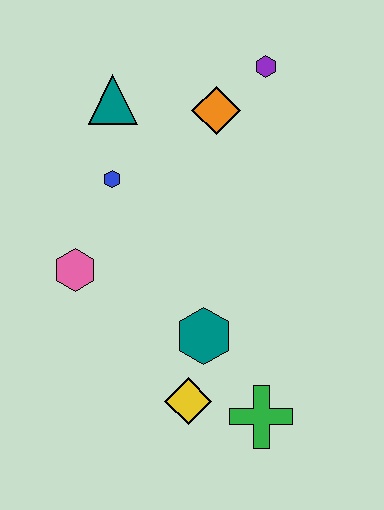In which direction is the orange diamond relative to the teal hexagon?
The orange diamond is above the teal hexagon.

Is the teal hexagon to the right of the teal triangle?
Yes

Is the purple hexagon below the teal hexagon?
No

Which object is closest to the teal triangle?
The blue hexagon is closest to the teal triangle.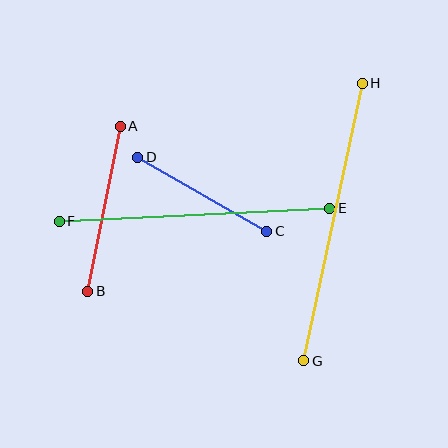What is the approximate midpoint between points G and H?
The midpoint is at approximately (333, 222) pixels.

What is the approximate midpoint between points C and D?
The midpoint is at approximately (202, 194) pixels.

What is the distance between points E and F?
The distance is approximately 271 pixels.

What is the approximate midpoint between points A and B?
The midpoint is at approximately (104, 209) pixels.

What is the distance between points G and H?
The distance is approximately 284 pixels.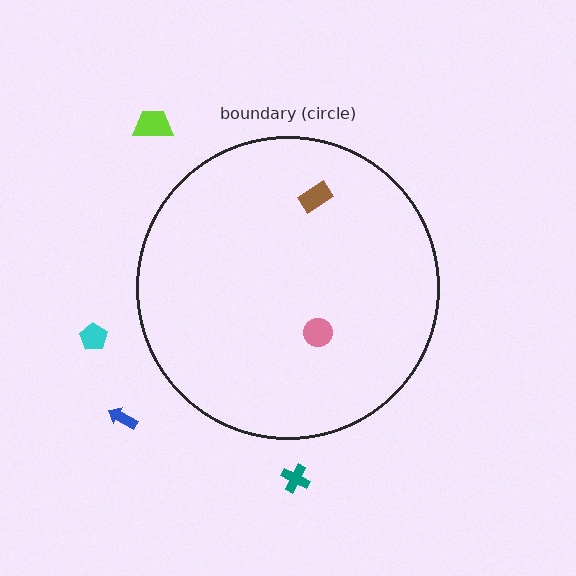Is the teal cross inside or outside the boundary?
Outside.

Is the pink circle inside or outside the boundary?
Inside.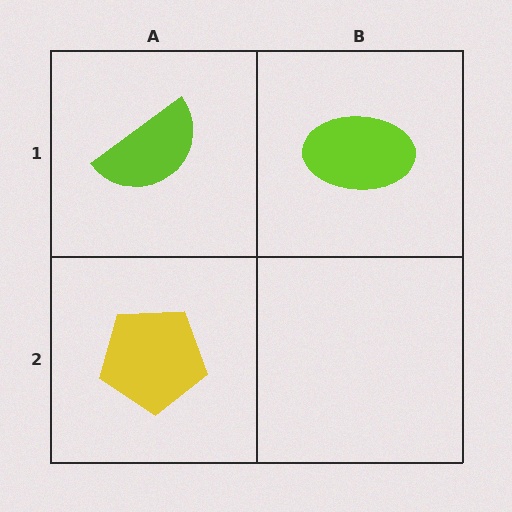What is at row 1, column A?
A lime semicircle.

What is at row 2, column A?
A yellow pentagon.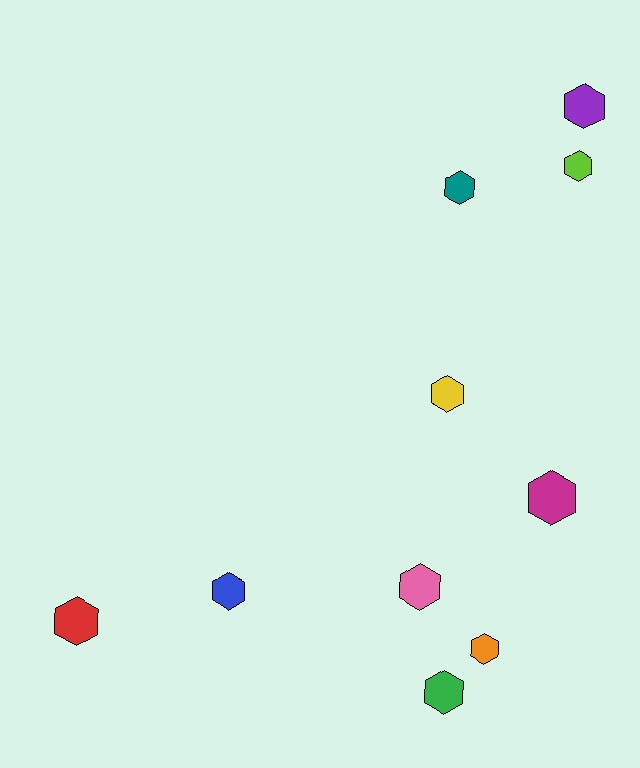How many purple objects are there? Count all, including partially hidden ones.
There is 1 purple object.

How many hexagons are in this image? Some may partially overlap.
There are 10 hexagons.